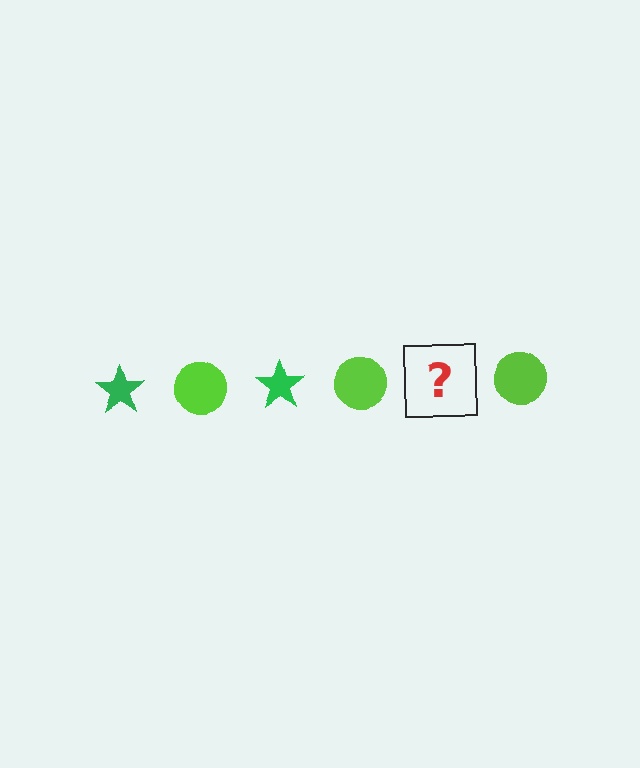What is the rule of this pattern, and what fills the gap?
The rule is that the pattern alternates between green star and lime circle. The gap should be filled with a green star.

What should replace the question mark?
The question mark should be replaced with a green star.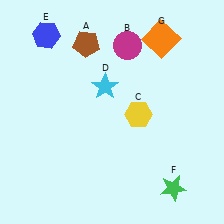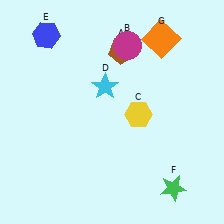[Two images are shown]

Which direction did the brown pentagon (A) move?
The brown pentagon (A) moved right.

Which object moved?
The brown pentagon (A) moved right.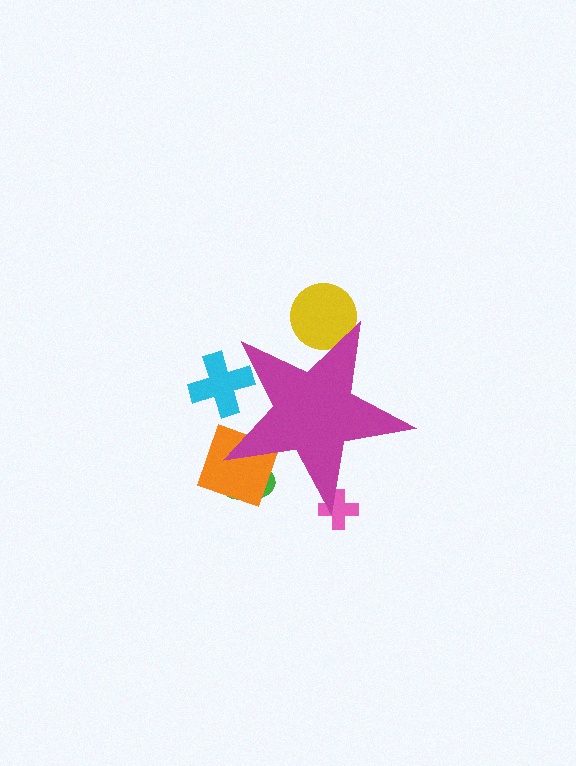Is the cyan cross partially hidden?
Yes, the cyan cross is partially hidden behind the magenta star.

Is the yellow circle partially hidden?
Yes, the yellow circle is partially hidden behind the magenta star.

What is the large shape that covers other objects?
A magenta star.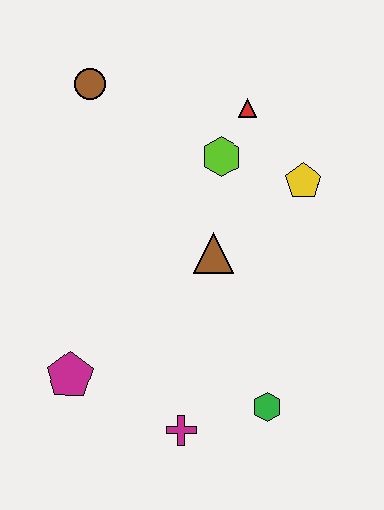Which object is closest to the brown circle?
The lime hexagon is closest to the brown circle.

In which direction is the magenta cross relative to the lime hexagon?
The magenta cross is below the lime hexagon.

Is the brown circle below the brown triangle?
No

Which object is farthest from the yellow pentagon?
The magenta pentagon is farthest from the yellow pentagon.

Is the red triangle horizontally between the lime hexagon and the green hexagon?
Yes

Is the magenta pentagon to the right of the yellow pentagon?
No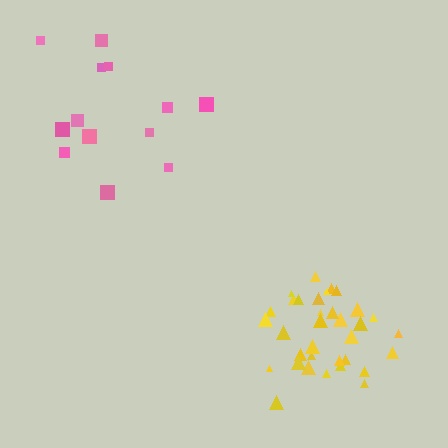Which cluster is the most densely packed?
Yellow.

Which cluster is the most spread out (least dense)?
Pink.